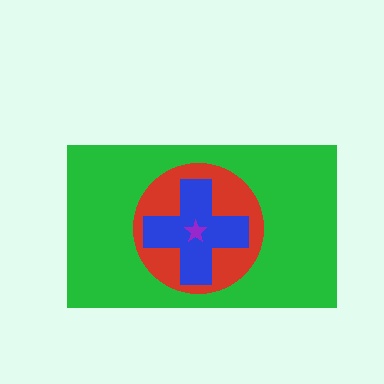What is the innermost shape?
The purple star.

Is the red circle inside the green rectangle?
Yes.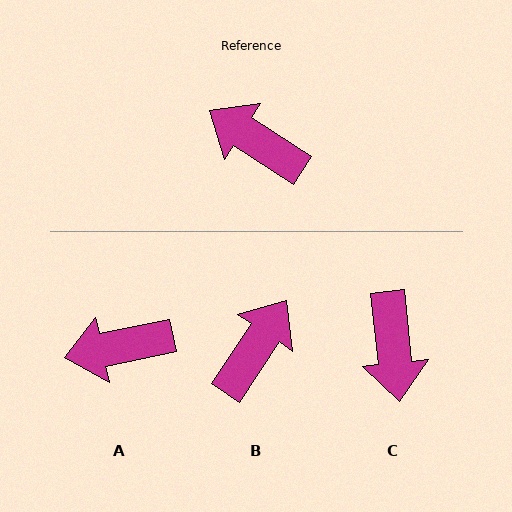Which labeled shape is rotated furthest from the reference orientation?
C, about 129 degrees away.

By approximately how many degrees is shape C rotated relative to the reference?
Approximately 129 degrees counter-clockwise.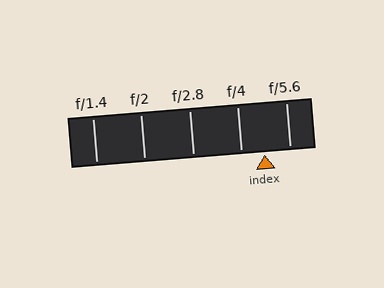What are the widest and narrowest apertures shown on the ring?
The widest aperture shown is f/1.4 and the narrowest is f/5.6.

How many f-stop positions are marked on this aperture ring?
There are 5 f-stop positions marked.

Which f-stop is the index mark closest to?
The index mark is closest to f/4.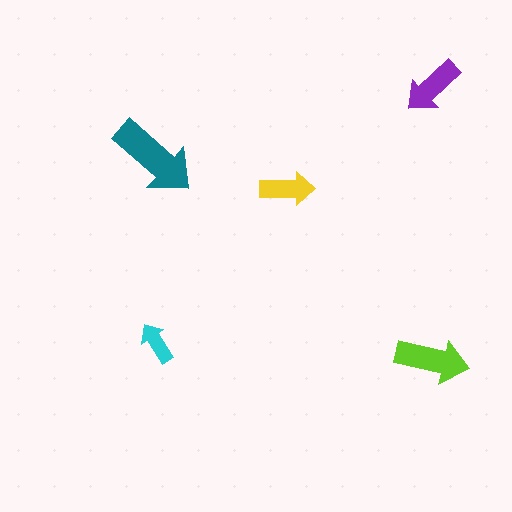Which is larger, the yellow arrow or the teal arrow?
The teal one.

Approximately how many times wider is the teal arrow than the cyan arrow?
About 2 times wider.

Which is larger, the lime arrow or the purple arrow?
The lime one.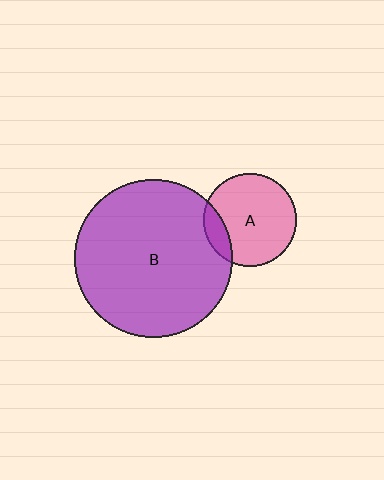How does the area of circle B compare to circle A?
Approximately 2.9 times.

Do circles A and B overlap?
Yes.